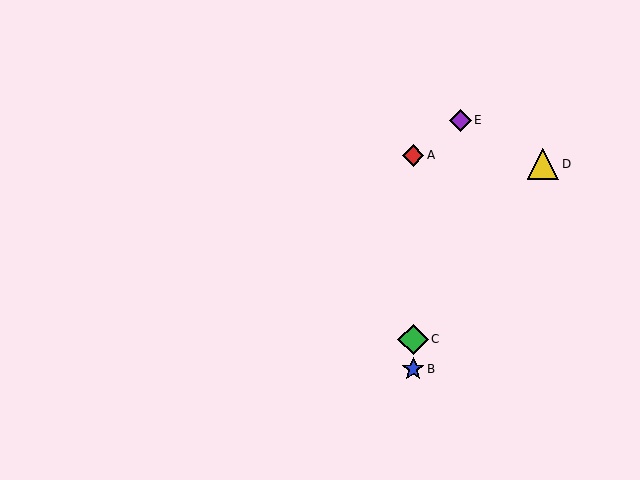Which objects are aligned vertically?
Objects A, B, C are aligned vertically.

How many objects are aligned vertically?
3 objects (A, B, C) are aligned vertically.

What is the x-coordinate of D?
Object D is at x≈543.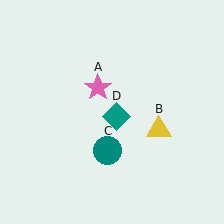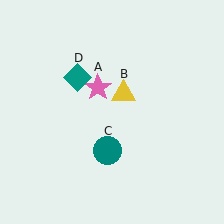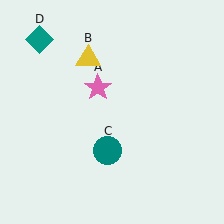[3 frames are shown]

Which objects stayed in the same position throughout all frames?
Pink star (object A) and teal circle (object C) remained stationary.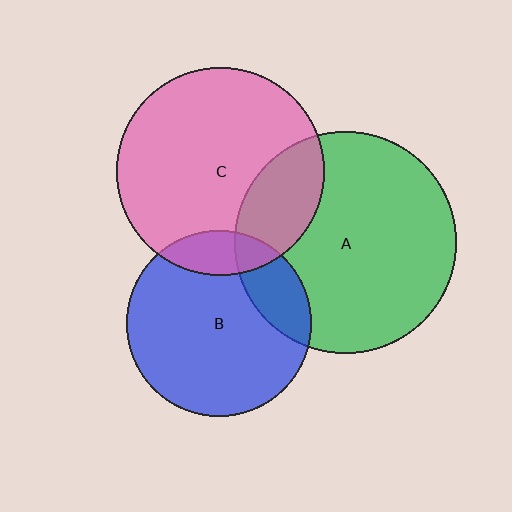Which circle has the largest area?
Circle A (green).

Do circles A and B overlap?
Yes.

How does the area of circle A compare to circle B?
Approximately 1.4 times.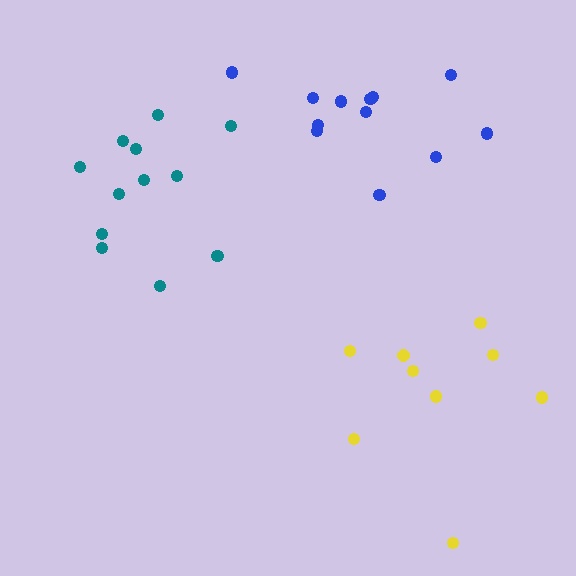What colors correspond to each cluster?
The clusters are colored: teal, blue, yellow.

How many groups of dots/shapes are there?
There are 3 groups.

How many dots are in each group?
Group 1: 12 dots, Group 2: 12 dots, Group 3: 9 dots (33 total).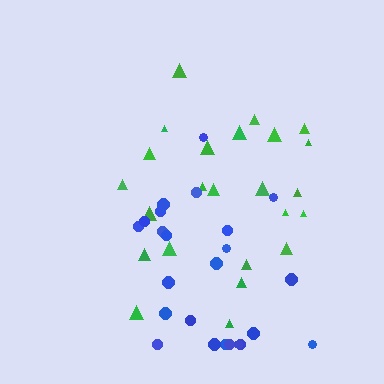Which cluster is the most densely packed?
Green.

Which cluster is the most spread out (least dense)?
Blue.